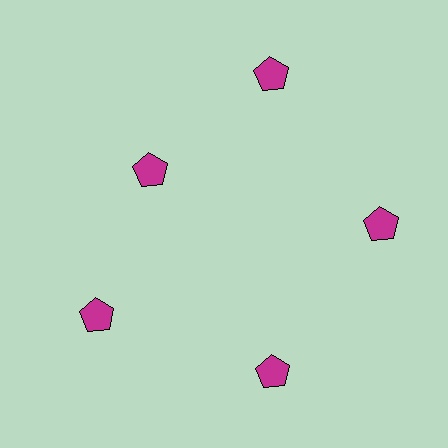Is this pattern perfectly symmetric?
No. The 5 magenta pentagons are arranged in a ring, but one element near the 10 o'clock position is pulled inward toward the center, breaking the 5-fold rotational symmetry.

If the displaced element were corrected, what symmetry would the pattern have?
It would have 5-fold rotational symmetry — the pattern would map onto itself every 72 degrees.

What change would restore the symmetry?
The symmetry would be restored by moving it outward, back onto the ring so that all 5 pentagons sit at equal angles and equal distance from the center.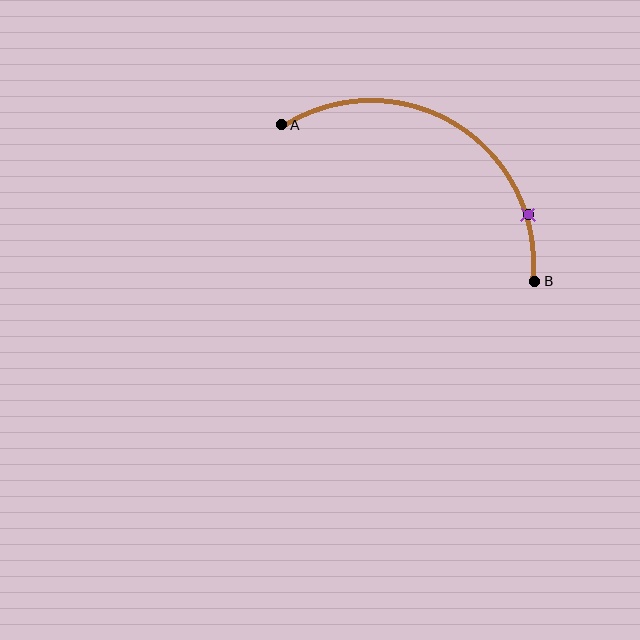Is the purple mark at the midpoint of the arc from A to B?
No. The purple mark lies on the arc but is closer to endpoint B. The arc midpoint would be at the point on the curve equidistant along the arc from both A and B.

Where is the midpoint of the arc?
The arc midpoint is the point on the curve farthest from the straight line joining A and B. It sits above that line.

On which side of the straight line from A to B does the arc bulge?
The arc bulges above the straight line connecting A and B.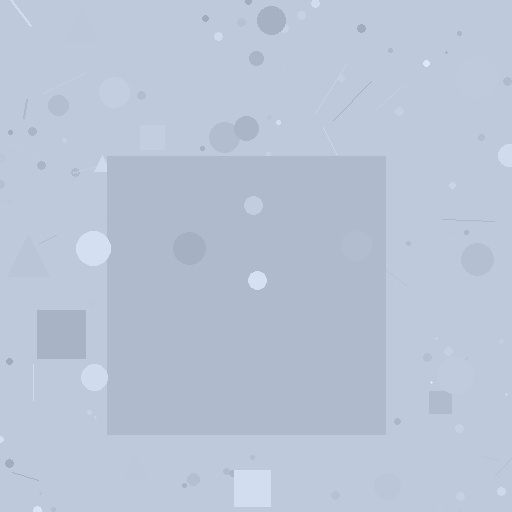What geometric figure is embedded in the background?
A square is embedded in the background.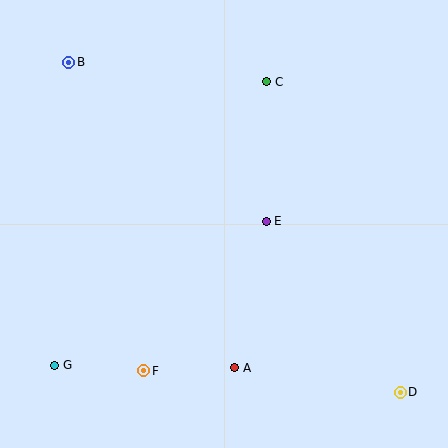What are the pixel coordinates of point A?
Point A is at (235, 368).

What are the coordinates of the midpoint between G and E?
The midpoint between G and E is at (161, 293).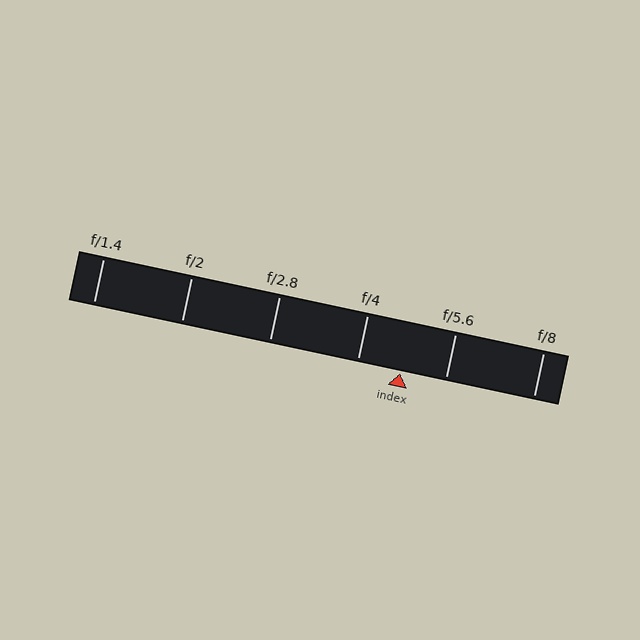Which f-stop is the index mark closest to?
The index mark is closest to f/4.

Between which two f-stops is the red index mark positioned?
The index mark is between f/4 and f/5.6.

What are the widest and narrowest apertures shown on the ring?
The widest aperture shown is f/1.4 and the narrowest is f/8.